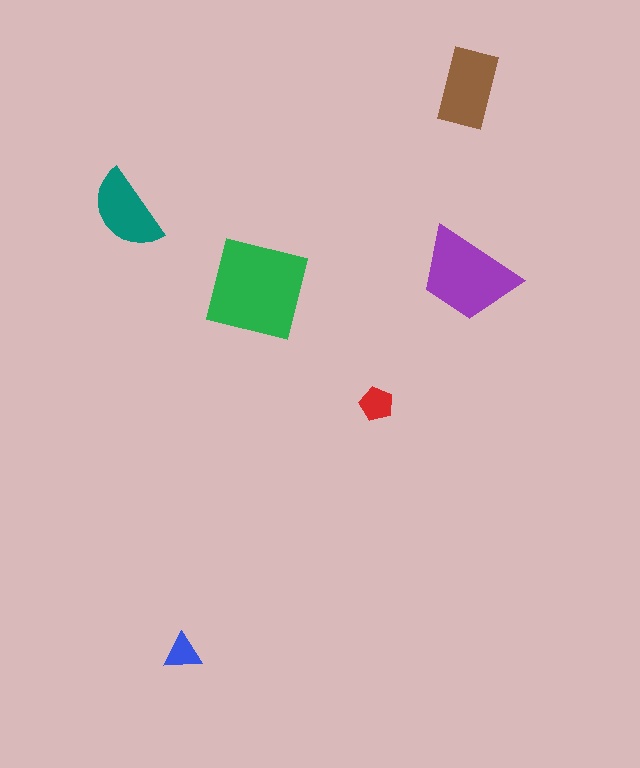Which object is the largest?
The green square.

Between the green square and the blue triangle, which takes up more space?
The green square.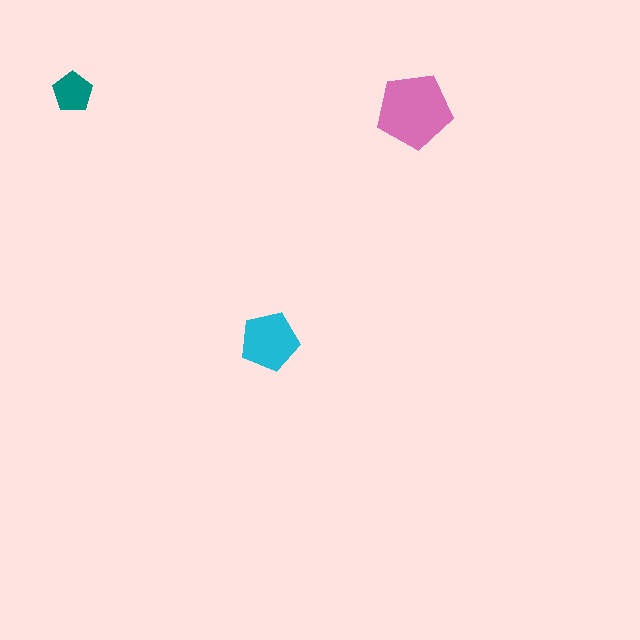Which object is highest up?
The teal pentagon is topmost.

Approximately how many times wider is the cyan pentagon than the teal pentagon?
About 1.5 times wider.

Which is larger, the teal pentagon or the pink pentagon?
The pink one.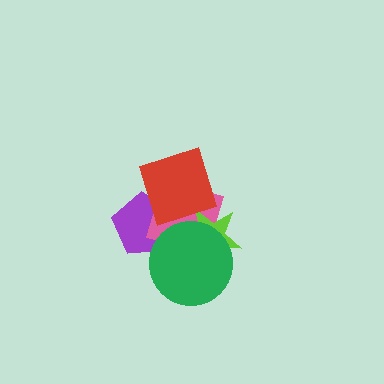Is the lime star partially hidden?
Yes, it is partially covered by another shape.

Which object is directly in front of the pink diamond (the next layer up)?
The lime star is directly in front of the pink diamond.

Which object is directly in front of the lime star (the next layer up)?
The red diamond is directly in front of the lime star.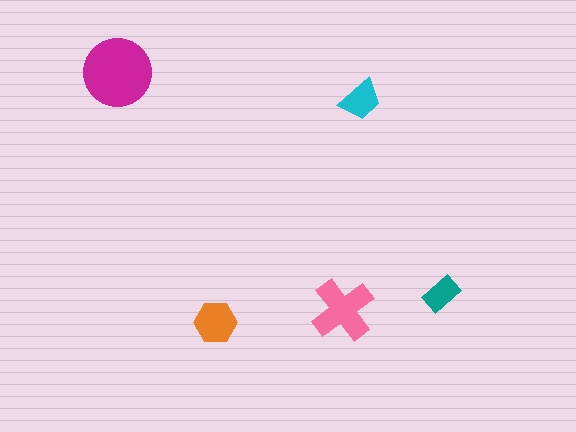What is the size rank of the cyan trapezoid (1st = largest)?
4th.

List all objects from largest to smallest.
The magenta circle, the pink cross, the orange hexagon, the cyan trapezoid, the teal rectangle.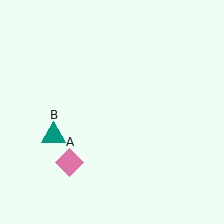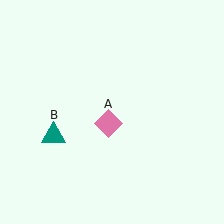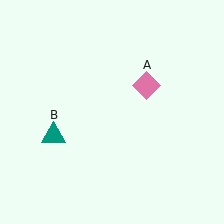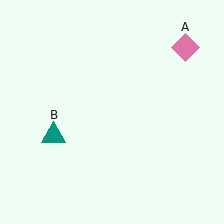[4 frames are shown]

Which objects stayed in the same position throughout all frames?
Teal triangle (object B) remained stationary.